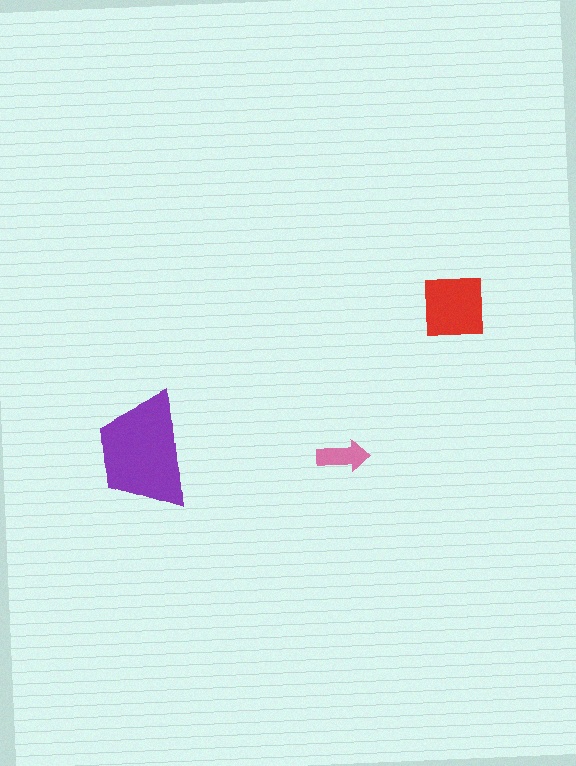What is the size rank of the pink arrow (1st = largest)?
3rd.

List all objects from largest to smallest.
The purple trapezoid, the red square, the pink arrow.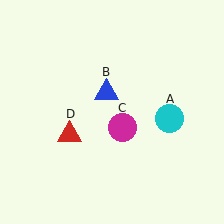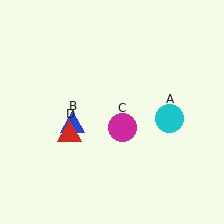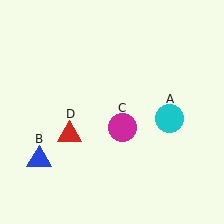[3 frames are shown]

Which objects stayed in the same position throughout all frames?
Cyan circle (object A) and magenta circle (object C) and red triangle (object D) remained stationary.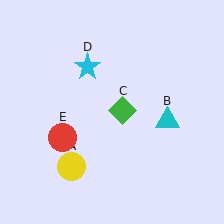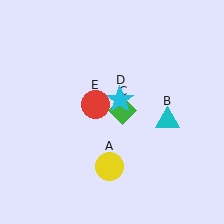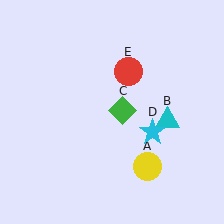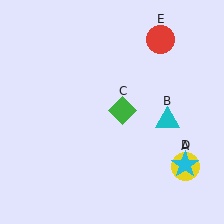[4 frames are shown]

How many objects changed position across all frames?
3 objects changed position: yellow circle (object A), cyan star (object D), red circle (object E).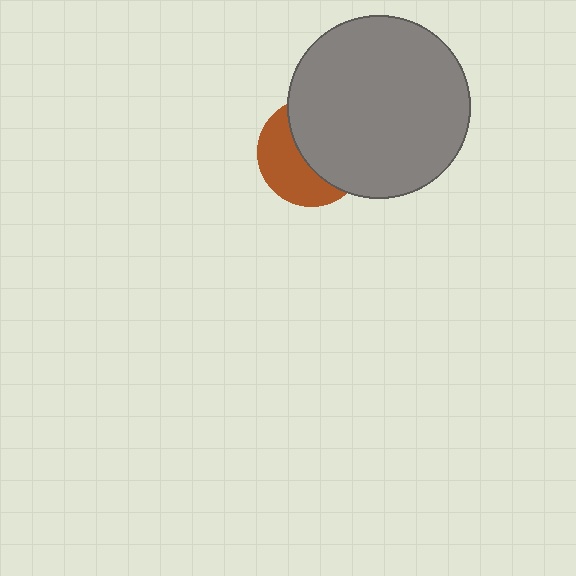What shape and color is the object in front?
The object in front is a gray circle.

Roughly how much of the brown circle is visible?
A small part of it is visible (roughly 44%).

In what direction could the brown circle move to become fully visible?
The brown circle could move left. That would shift it out from behind the gray circle entirely.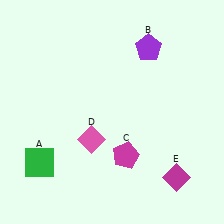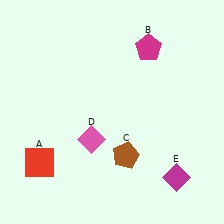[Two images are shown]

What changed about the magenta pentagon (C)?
In Image 1, C is magenta. In Image 2, it changed to brown.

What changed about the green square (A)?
In Image 1, A is green. In Image 2, it changed to red.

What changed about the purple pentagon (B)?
In Image 1, B is purple. In Image 2, it changed to magenta.